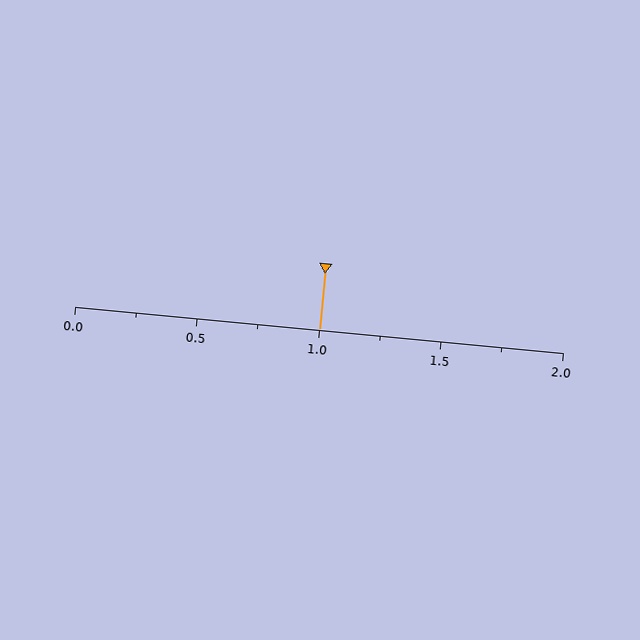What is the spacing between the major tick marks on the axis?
The major ticks are spaced 0.5 apart.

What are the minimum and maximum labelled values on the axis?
The axis runs from 0.0 to 2.0.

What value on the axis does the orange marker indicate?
The marker indicates approximately 1.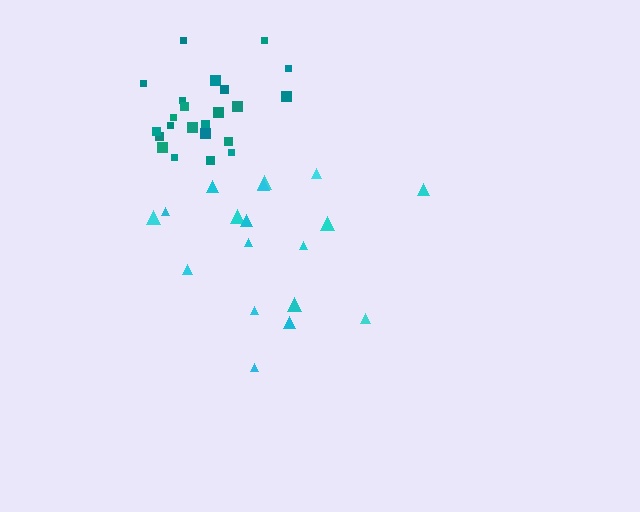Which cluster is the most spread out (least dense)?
Cyan.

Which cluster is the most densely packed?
Teal.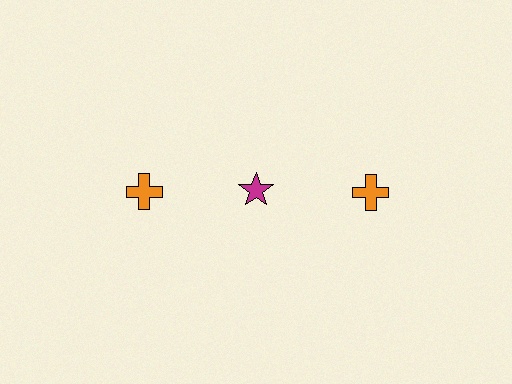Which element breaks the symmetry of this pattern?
The magenta star in the top row, second from left column breaks the symmetry. All other shapes are orange crosses.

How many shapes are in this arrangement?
There are 3 shapes arranged in a grid pattern.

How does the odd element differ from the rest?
It differs in both color (magenta instead of orange) and shape (star instead of cross).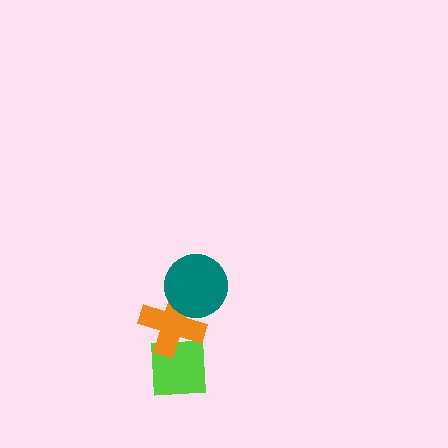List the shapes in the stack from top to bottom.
From top to bottom: the teal circle, the orange cross, the lime square.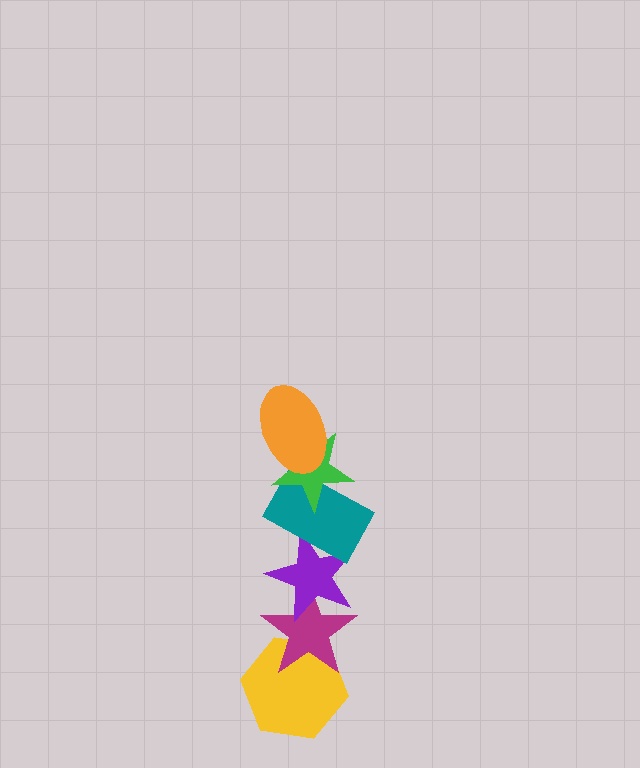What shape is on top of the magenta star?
The purple star is on top of the magenta star.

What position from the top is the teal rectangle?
The teal rectangle is 3rd from the top.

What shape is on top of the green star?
The orange ellipse is on top of the green star.